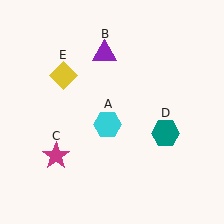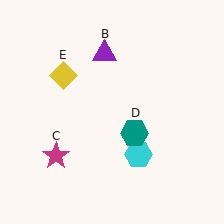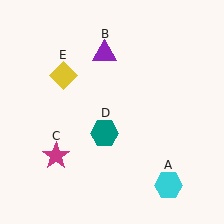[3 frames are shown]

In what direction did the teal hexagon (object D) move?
The teal hexagon (object D) moved left.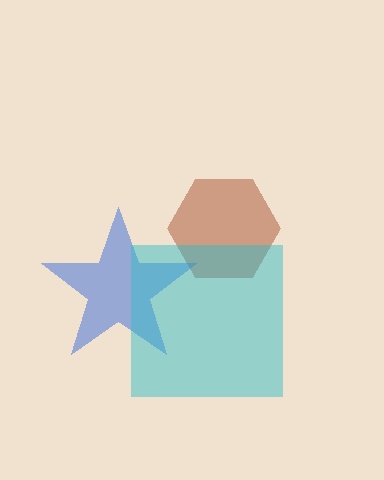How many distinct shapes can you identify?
There are 3 distinct shapes: a brown hexagon, a blue star, a cyan square.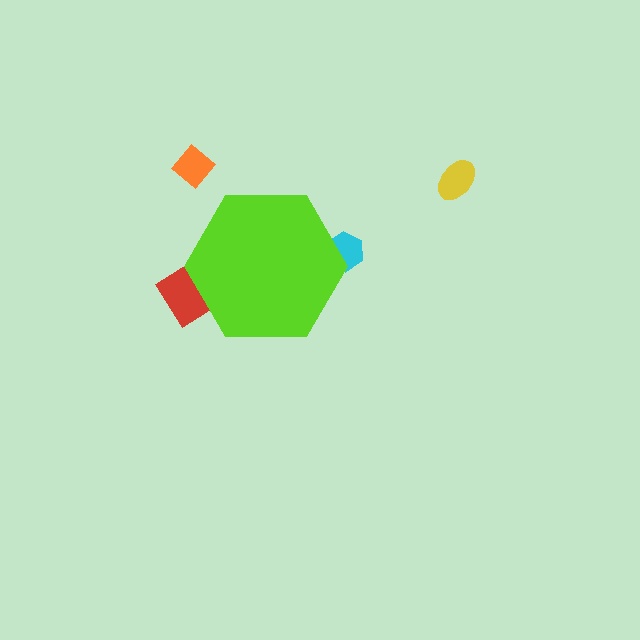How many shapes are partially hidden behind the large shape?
2 shapes are partially hidden.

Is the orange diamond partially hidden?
No, the orange diamond is fully visible.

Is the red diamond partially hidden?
Yes, the red diamond is partially hidden behind the lime hexagon.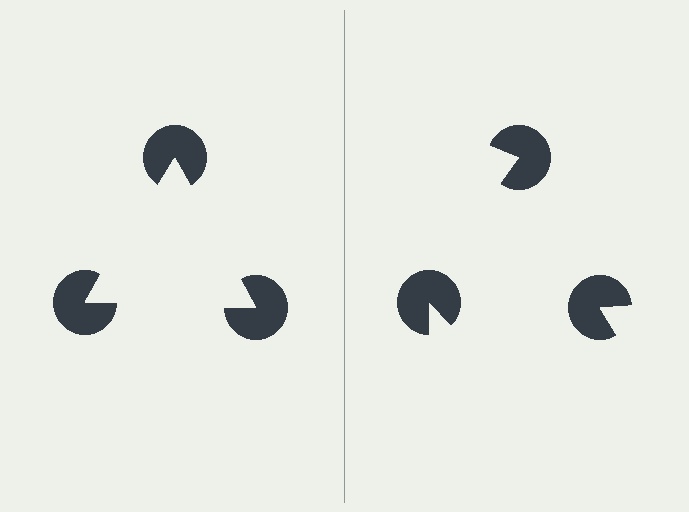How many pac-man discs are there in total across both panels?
6 — 3 on each side.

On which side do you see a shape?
An illusory triangle appears on the left side. On the right side the wedge cuts are rotated, so no coherent shape forms.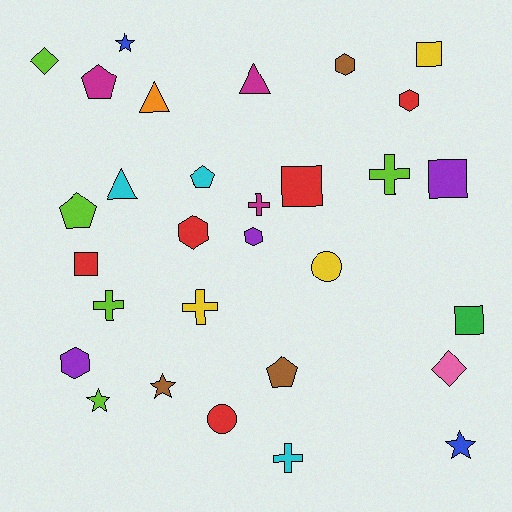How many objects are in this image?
There are 30 objects.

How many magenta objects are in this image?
There are 3 magenta objects.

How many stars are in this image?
There are 4 stars.